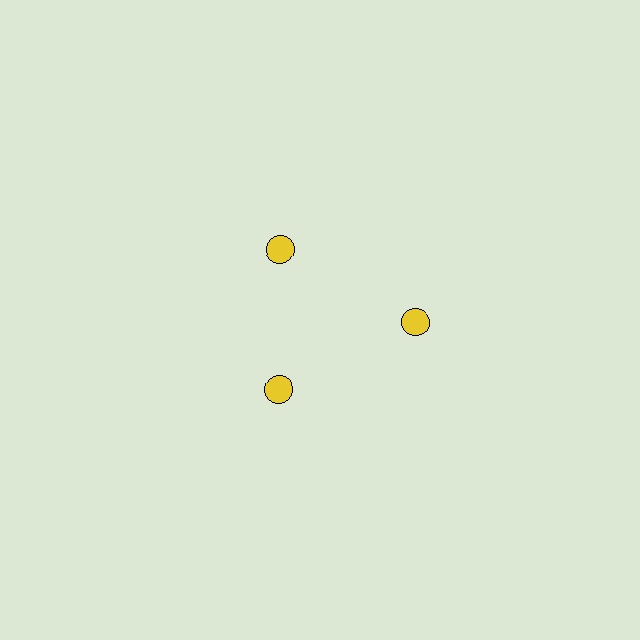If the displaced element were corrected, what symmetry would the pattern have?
It would have 3-fold rotational symmetry — the pattern would map onto itself every 120 degrees.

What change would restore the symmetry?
The symmetry would be restored by moving it inward, back onto the ring so that all 3 circles sit at equal angles and equal distance from the center.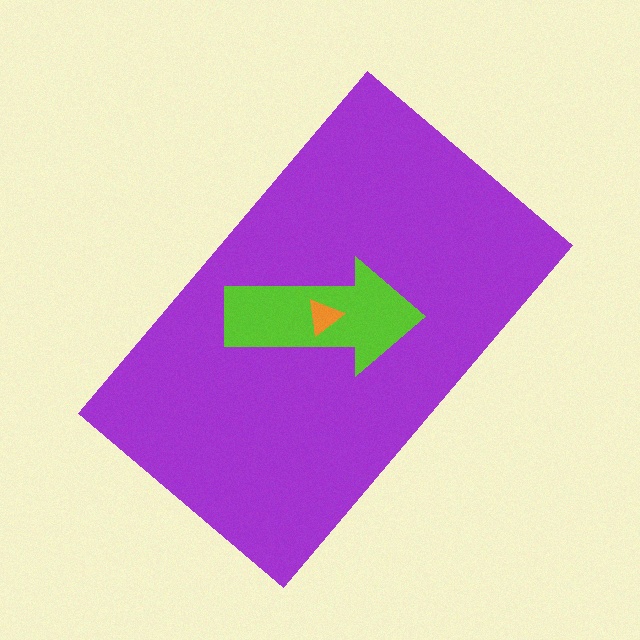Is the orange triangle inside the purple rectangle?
Yes.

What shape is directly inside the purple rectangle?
The lime arrow.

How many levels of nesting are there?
3.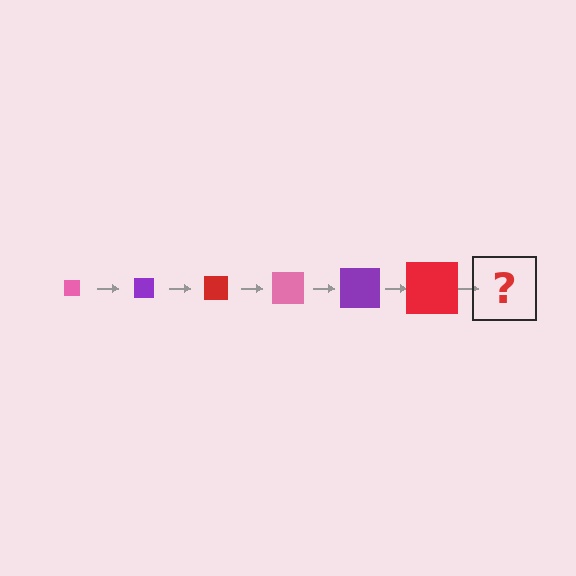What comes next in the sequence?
The next element should be a pink square, larger than the previous one.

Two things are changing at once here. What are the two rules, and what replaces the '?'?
The two rules are that the square grows larger each step and the color cycles through pink, purple, and red. The '?' should be a pink square, larger than the previous one.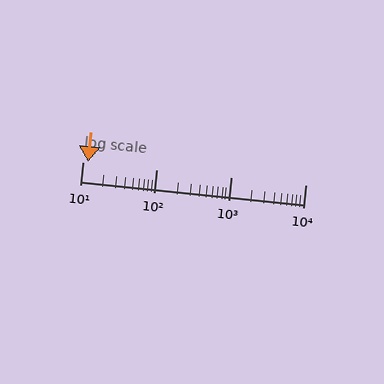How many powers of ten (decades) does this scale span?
The scale spans 3 decades, from 10 to 10000.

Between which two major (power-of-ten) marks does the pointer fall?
The pointer is between 10 and 100.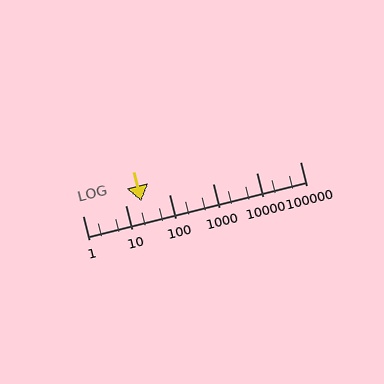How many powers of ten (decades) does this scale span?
The scale spans 5 decades, from 1 to 100000.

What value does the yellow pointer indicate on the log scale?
The pointer indicates approximately 22.